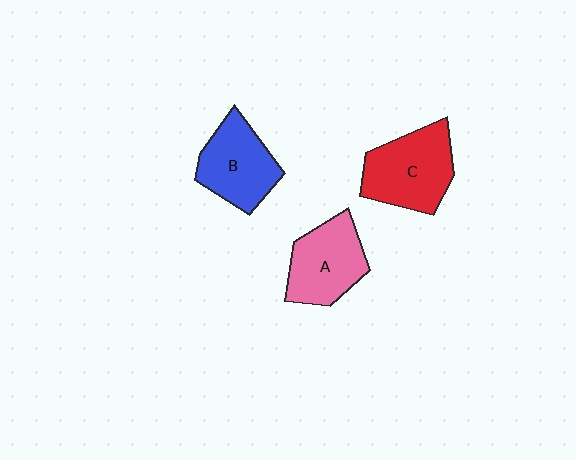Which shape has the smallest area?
Shape A (pink).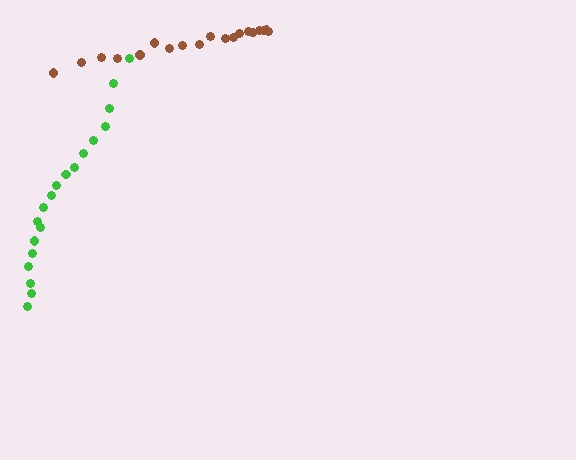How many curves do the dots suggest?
There are 2 distinct paths.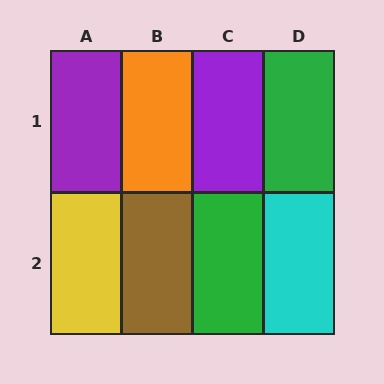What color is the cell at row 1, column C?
Purple.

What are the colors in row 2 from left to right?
Yellow, brown, green, cyan.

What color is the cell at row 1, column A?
Purple.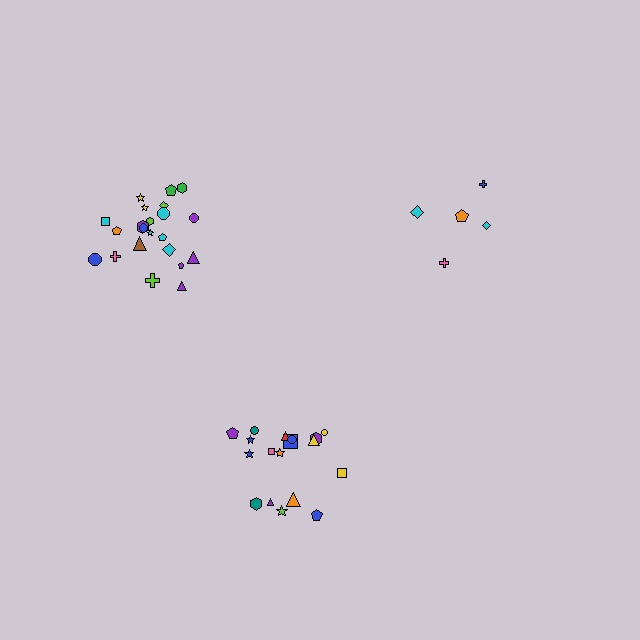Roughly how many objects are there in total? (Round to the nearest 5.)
Roughly 45 objects in total.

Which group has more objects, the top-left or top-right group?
The top-left group.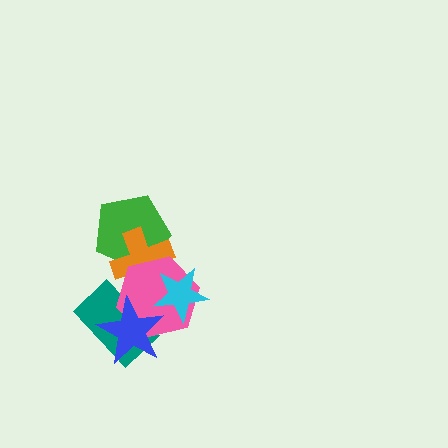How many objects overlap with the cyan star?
2 objects overlap with the cyan star.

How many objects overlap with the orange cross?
3 objects overlap with the orange cross.